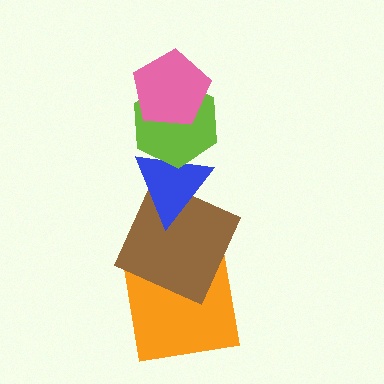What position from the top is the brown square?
The brown square is 4th from the top.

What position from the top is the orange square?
The orange square is 5th from the top.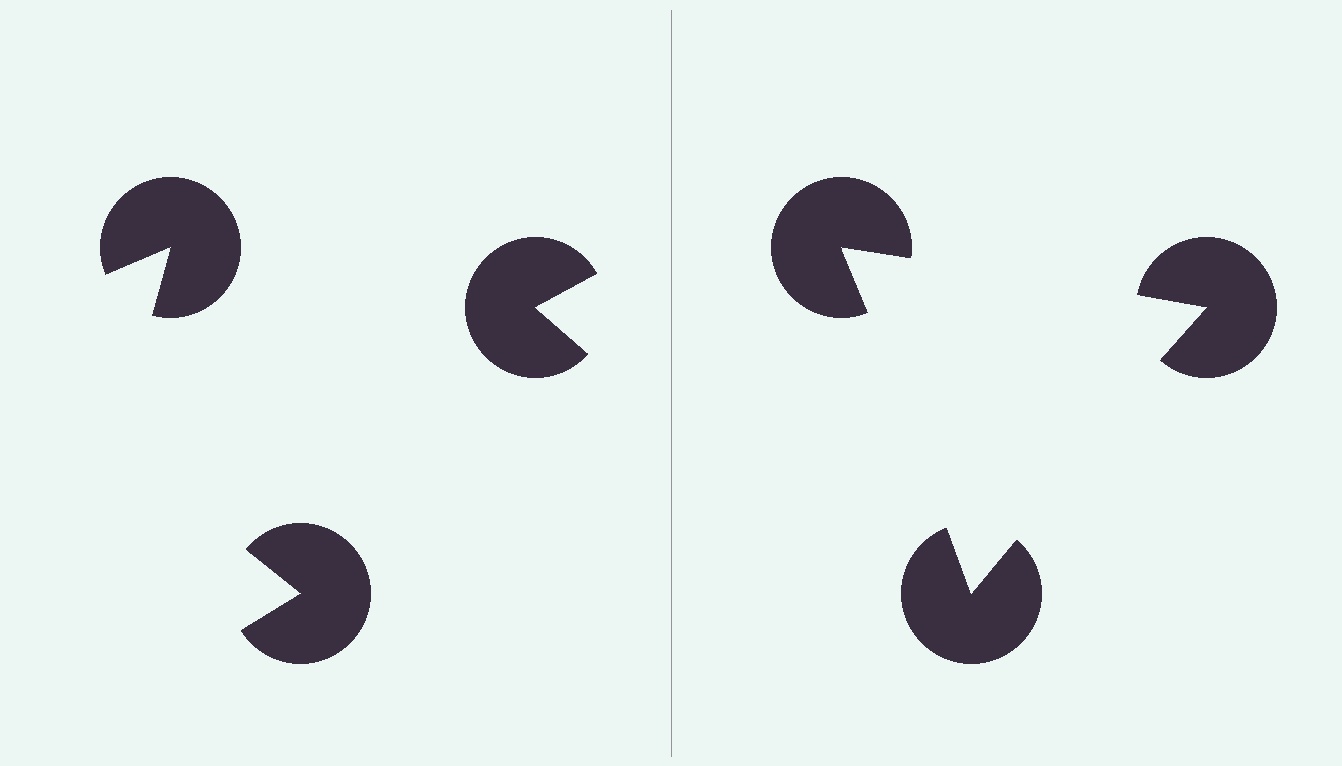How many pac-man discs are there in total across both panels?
6 — 3 on each side.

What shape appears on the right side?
An illusory triangle.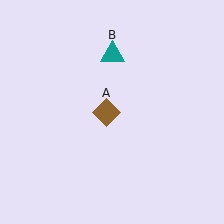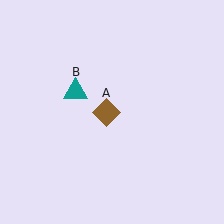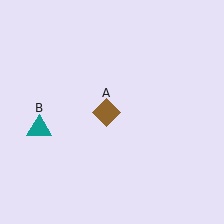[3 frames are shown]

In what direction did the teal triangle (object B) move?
The teal triangle (object B) moved down and to the left.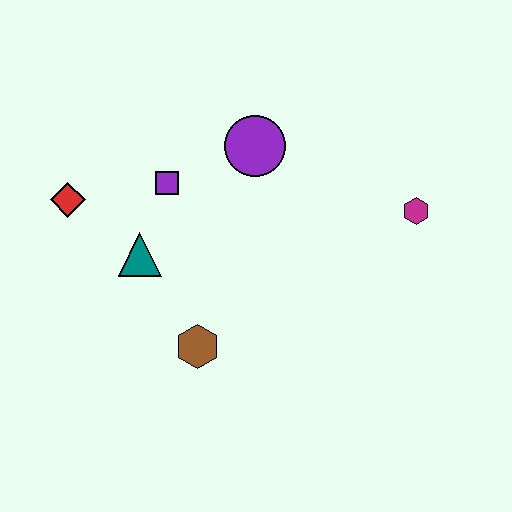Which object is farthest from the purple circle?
The brown hexagon is farthest from the purple circle.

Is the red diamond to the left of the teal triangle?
Yes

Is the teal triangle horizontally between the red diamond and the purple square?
Yes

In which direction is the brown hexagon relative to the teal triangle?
The brown hexagon is below the teal triangle.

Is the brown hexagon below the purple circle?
Yes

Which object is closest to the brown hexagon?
The teal triangle is closest to the brown hexagon.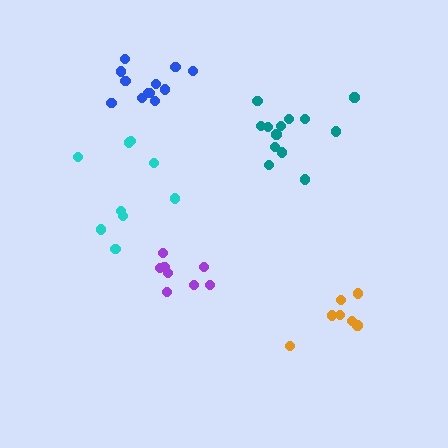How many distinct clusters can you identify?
There are 5 distinct clusters.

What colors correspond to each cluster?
The clusters are colored: blue, purple, orange, teal, cyan.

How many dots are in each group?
Group 1: 12 dots, Group 2: 8 dots, Group 3: 7 dots, Group 4: 13 dots, Group 5: 9 dots (49 total).